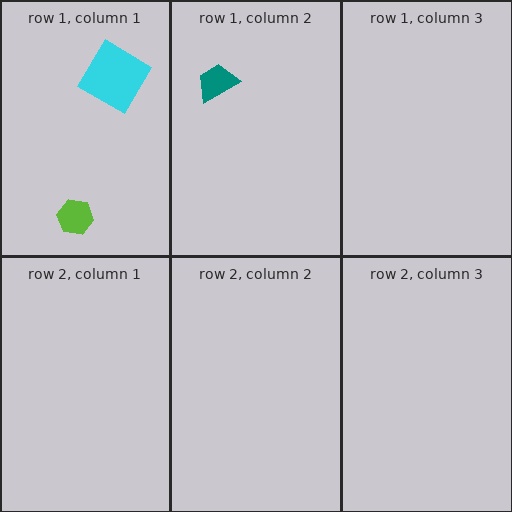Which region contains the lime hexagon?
The row 1, column 1 region.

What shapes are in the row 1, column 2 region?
The teal trapezoid.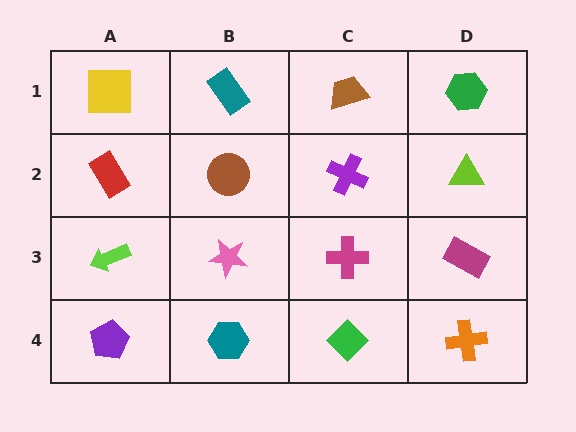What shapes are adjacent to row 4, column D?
A magenta rectangle (row 3, column D), a green diamond (row 4, column C).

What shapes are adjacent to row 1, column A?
A red rectangle (row 2, column A), a teal rectangle (row 1, column B).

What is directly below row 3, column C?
A green diamond.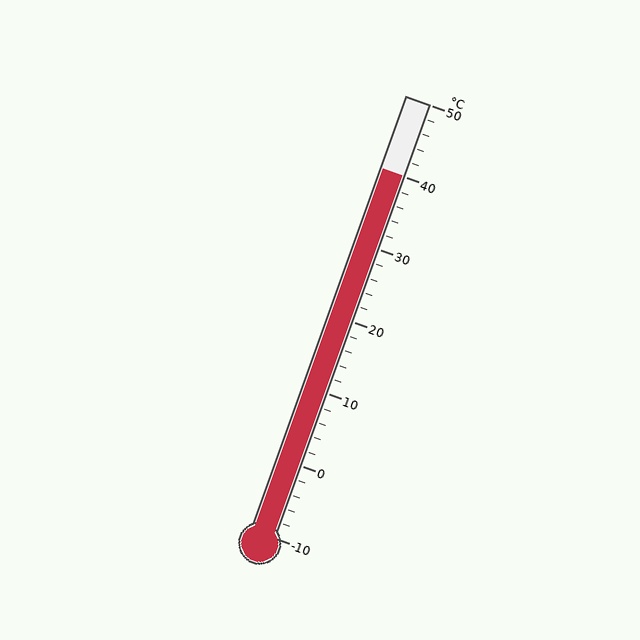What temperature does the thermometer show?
The thermometer shows approximately 40°C.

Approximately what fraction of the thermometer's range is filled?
The thermometer is filled to approximately 85% of its range.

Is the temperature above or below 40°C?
The temperature is at 40°C.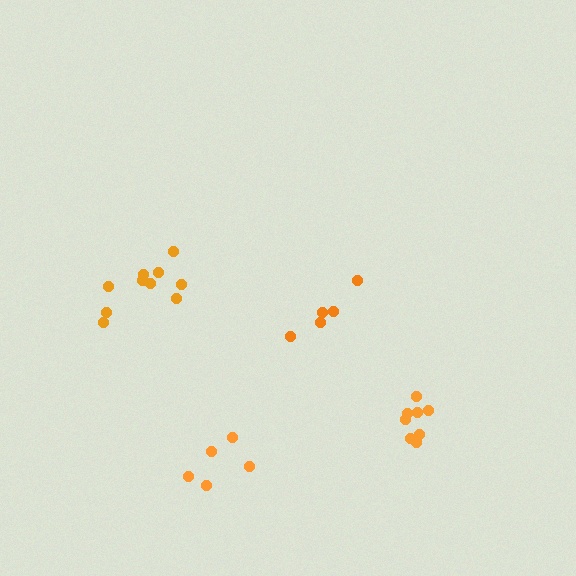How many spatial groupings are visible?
There are 4 spatial groupings.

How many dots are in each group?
Group 1: 10 dots, Group 2: 5 dots, Group 3: 8 dots, Group 4: 5 dots (28 total).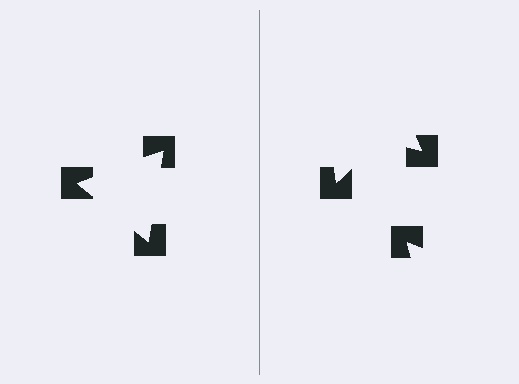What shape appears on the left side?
An illusory triangle.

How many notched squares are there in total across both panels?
6 — 3 on each side.